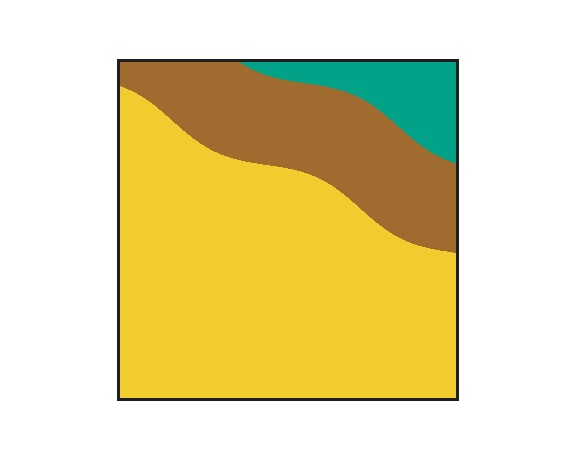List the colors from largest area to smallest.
From largest to smallest: yellow, brown, teal.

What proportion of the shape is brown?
Brown covers 25% of the shape.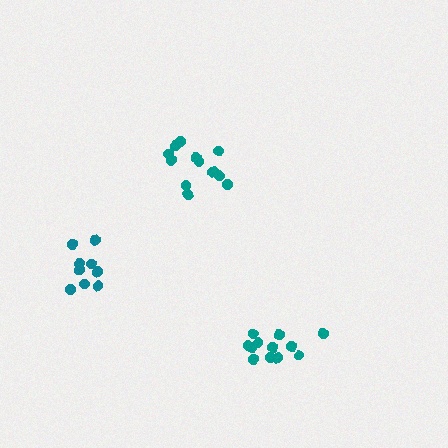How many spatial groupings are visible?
There are 3 spatial groupings.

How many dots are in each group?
Group 1: 9 dots, Group 2: 13 dots, Group 3: 12 dots (34 total).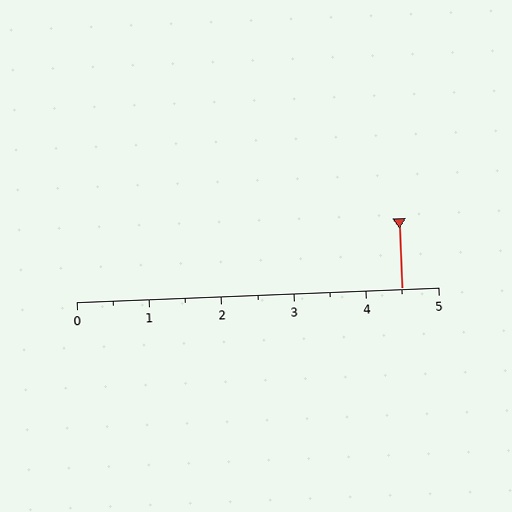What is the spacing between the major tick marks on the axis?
The major ticks are spaced 1 apart.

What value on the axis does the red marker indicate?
The marker indicates approximately 4.5.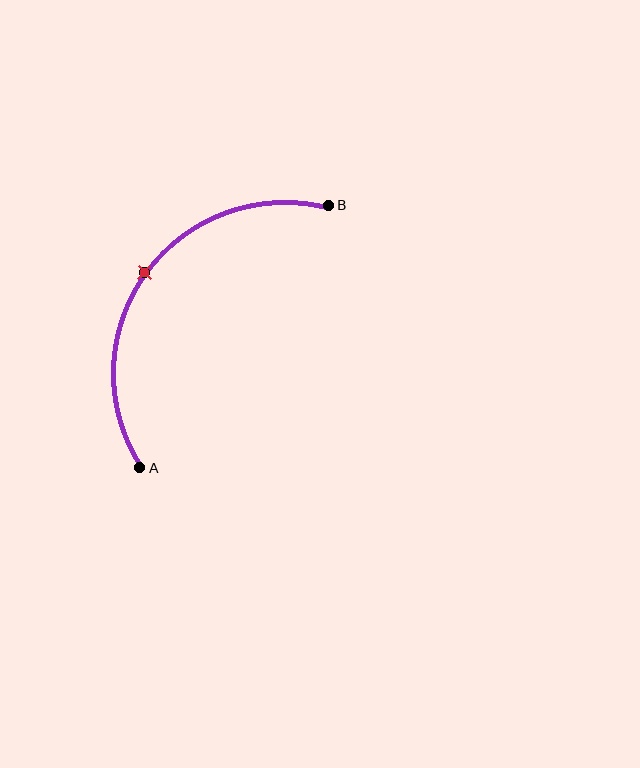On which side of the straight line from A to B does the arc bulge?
The arc bulges above and to the left of the straight line connecting A and B.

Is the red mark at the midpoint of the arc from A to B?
Yes. The red mark lies on the arc at equal arc-length from both A and B — it is the arc midpoint.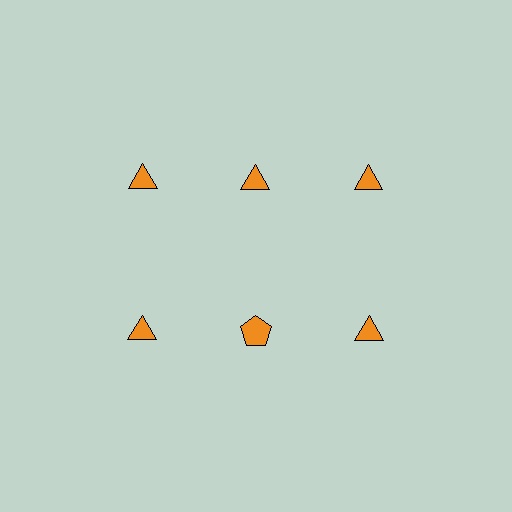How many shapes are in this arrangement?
There are 6 shapes arranged in a grid pattern.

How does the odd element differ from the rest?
It has a different shape: pentagon instead of triangle.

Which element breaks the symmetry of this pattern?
The orange pentagon in the second row, second from left column breaks the symmetry. All other shapes are orange triangles.